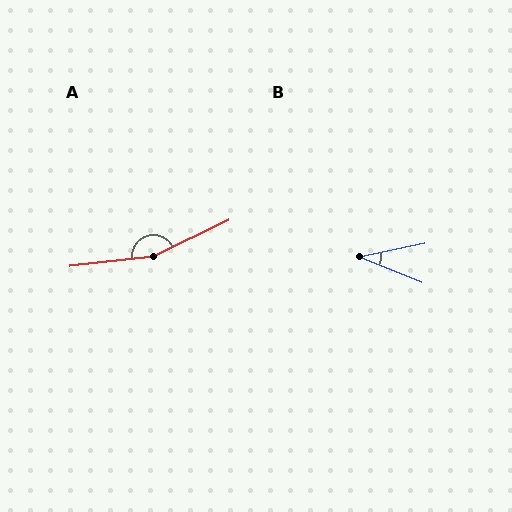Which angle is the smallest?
B, at approximately 34 degrees.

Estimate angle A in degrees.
Approximately 161 degrees.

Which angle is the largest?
A, at approximately 161 degrees.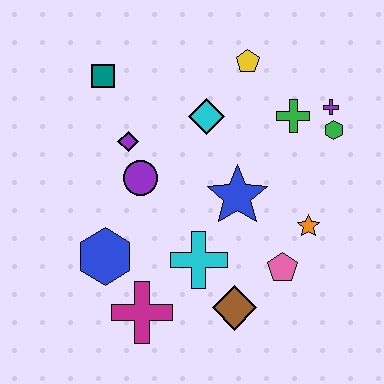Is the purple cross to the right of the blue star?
Yes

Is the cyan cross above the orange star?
No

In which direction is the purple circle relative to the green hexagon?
The purple circle is to the left of the green hexagon.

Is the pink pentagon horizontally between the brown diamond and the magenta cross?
No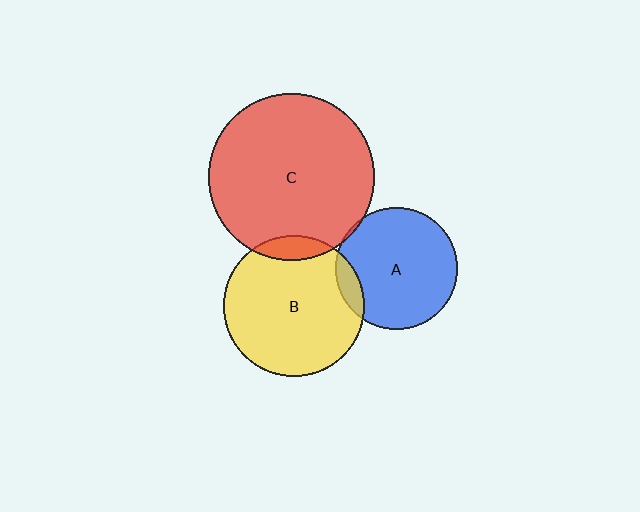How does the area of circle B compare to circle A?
Approximately 1.3 times.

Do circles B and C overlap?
Yes.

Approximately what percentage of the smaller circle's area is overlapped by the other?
Approximately 10%.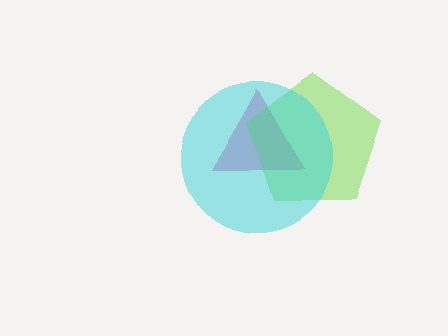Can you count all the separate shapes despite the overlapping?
Yes, there are 3 separate shapes.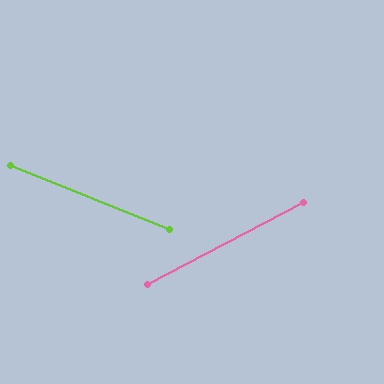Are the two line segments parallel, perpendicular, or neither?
Neither parallel nor perpendicular — they differ by about 50°.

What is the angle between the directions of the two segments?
Approximately 50 degrees.